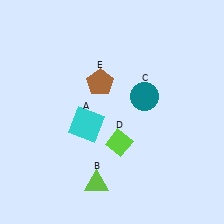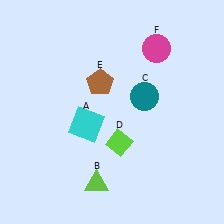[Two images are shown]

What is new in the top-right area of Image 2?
A magenta circle (F) was added in the top-right area of Image 2.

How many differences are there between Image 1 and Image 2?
There is 1 difference between the two images.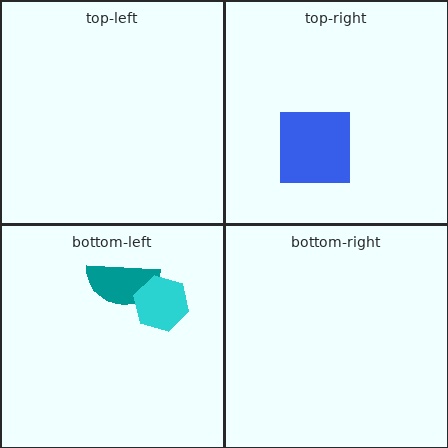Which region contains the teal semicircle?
The bottom-left region.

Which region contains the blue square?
The top-right region.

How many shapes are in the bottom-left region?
2.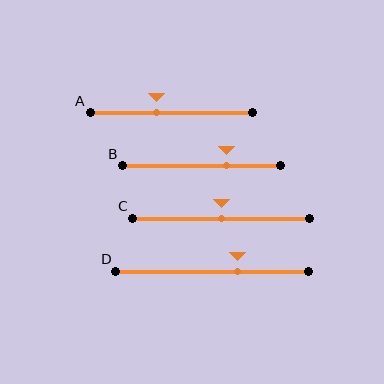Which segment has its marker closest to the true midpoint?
Segment C has its marker closest to the true midpoint.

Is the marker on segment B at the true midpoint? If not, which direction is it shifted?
No, the marker on segment B is shifted to the right by about 16% of the segment length.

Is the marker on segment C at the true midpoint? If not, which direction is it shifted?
Yes, the marker on segment C is at the true midpoint.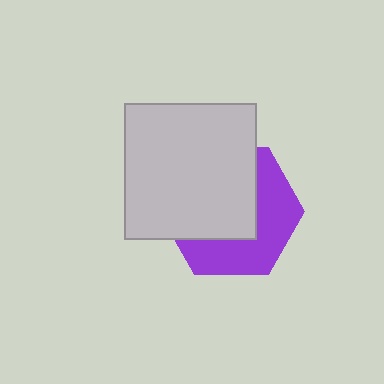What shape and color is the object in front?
The object in front is a light gray rectangle.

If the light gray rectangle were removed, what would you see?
You would see the complete purple hexagon.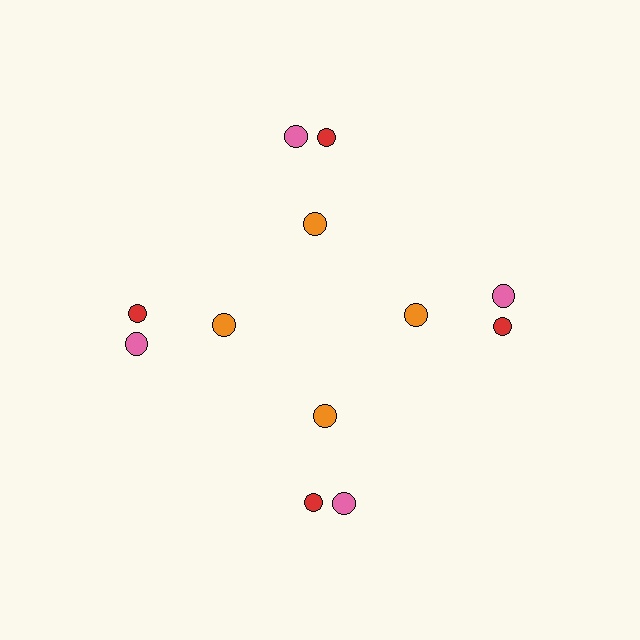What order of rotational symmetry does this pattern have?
This pattern has 4-fold rotational symmetry.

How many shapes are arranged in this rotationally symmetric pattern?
There are 12 shapes, arranged in 4 groups of 3.